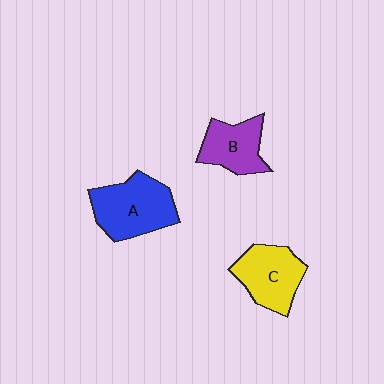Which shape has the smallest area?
Shape B (purple).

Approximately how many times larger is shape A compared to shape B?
Approximately 1.4 times.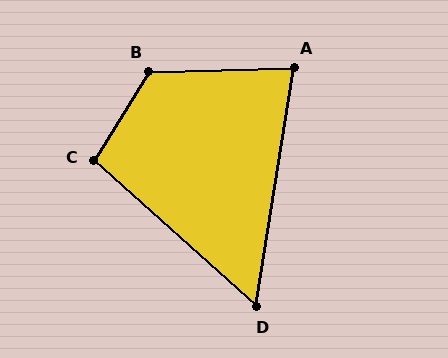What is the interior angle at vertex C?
Approximately 100 degrees (obtuse).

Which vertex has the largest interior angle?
B, at approximately 123 degrees.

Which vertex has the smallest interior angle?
D, at approximately 57 degrees.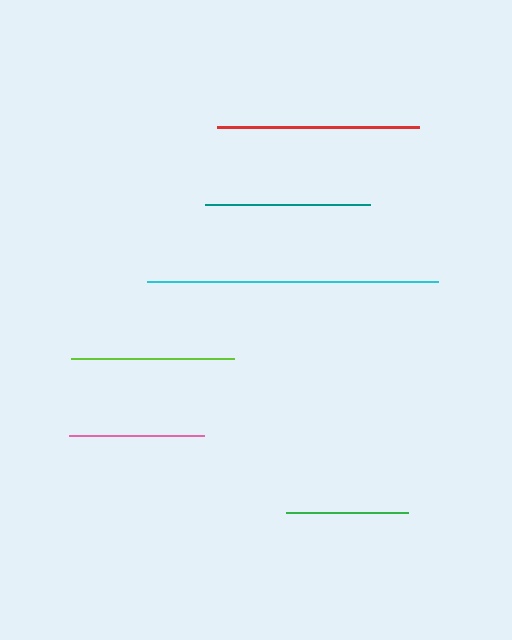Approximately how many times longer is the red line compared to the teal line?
The red line is approximately 1.2 times the length of the teal line.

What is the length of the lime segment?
The lime segment is approximately 163 pixels long.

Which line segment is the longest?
The cyan line is the longest at approximately 291 pixels.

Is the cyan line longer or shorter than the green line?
The cyan line is longer than the green line.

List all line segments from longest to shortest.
From longest to shortest: cyan, red, teal, lime, pink, green.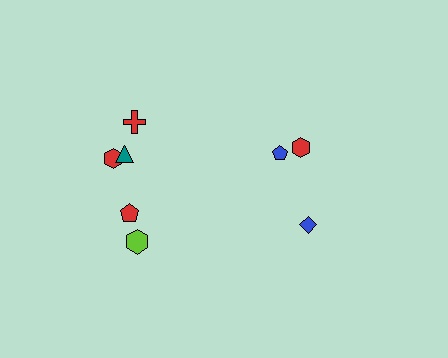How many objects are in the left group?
There are 5 objects.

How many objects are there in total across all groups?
There are 8 objects.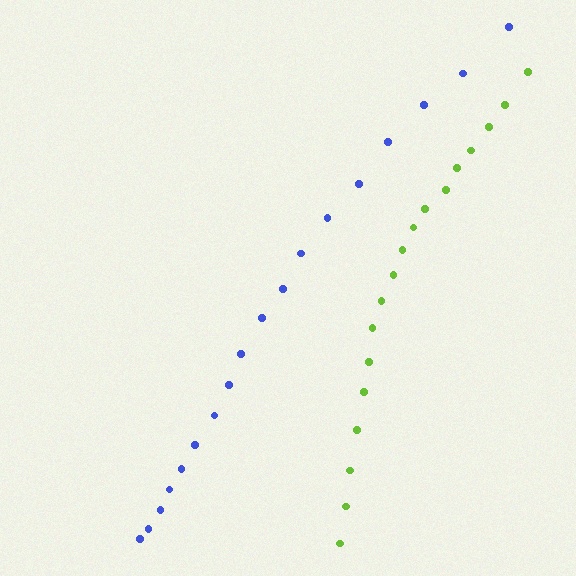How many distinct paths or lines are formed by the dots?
There are 2 distinct paths.